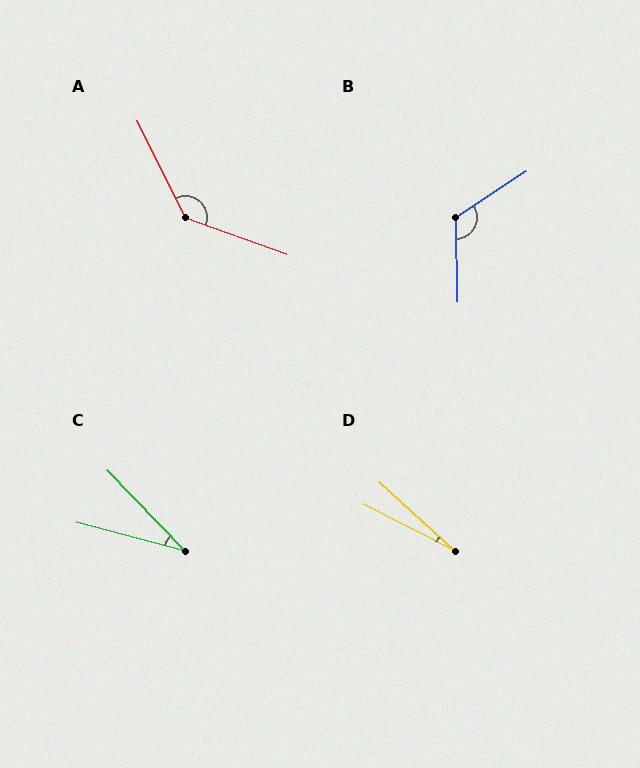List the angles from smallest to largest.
D (15°), C (31°), B (122°), A (136°).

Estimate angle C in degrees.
Approximately 31 degrees.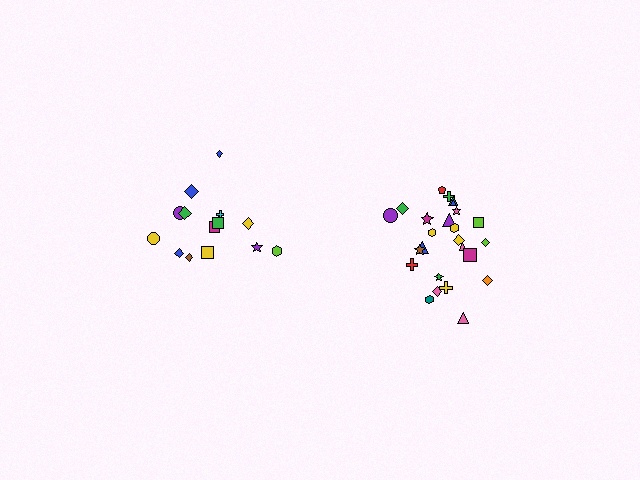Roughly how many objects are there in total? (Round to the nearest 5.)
Roughly 40 objects in total.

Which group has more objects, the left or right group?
The right group.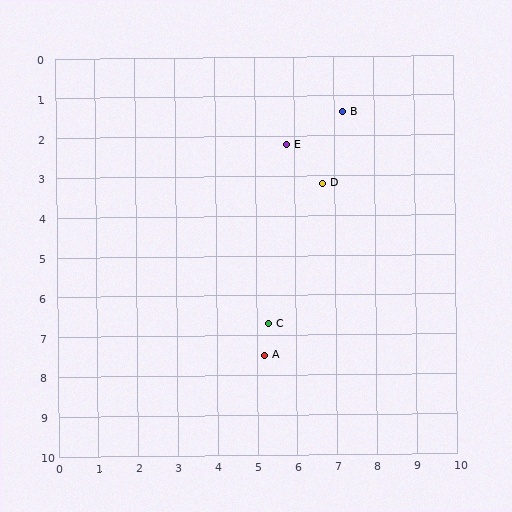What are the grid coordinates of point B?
Point B is at approximately (7.2, 1.4).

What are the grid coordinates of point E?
Point E is at approximately (5.8, 2.2).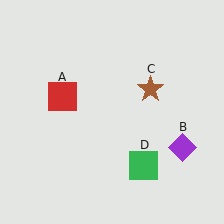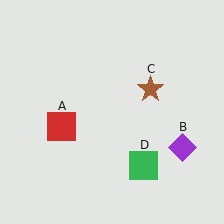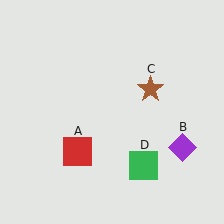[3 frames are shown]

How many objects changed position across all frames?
1 object changed position: red square (object A).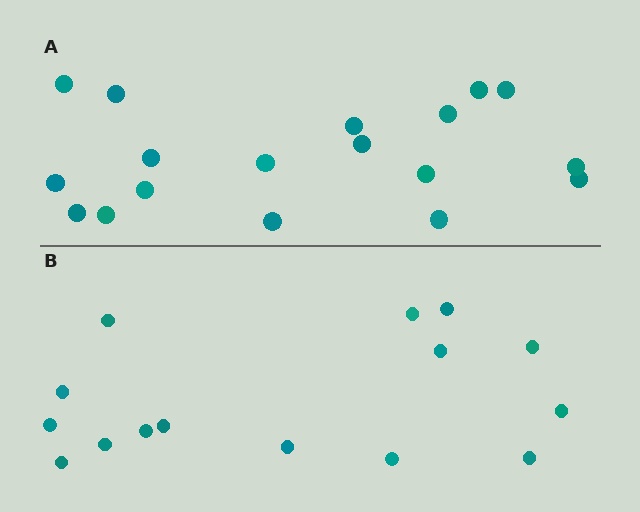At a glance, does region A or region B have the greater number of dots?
Region A (the top region) has more dots.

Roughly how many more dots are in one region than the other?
Region A has just a few more — roughly 2 or 3 more dots than region B.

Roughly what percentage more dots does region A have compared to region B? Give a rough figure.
About 20% more.